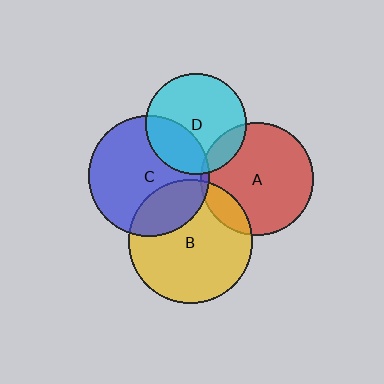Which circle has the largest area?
Circle B (yellow).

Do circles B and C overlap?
Yes.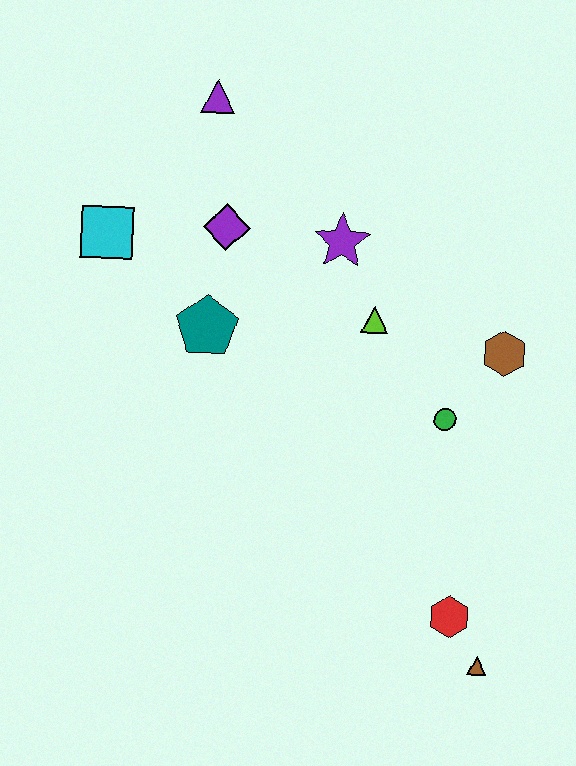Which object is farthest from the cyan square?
The brown triangle is farthest from the cyan square.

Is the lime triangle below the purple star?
Yes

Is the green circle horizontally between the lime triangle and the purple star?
No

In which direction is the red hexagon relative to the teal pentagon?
The red hexagon is below the teal pentagon.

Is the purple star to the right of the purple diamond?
Yes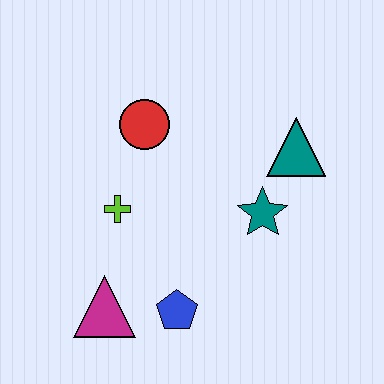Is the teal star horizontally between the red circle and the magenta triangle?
No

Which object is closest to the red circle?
The lime cross is closest to the red circle.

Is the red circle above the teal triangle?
Yes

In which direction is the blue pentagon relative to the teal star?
The blue pentagon is below the teal star.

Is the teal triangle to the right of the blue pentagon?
Yes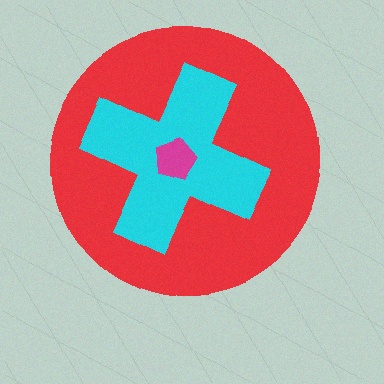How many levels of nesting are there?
3.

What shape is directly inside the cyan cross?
The magenta pentagon.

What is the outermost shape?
The red circle.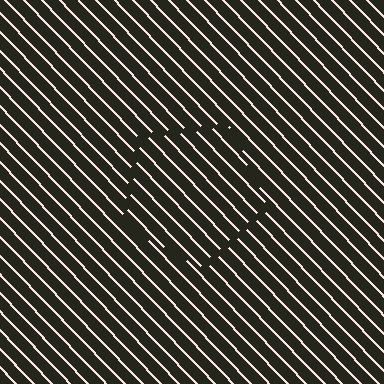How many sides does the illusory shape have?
5 sides — the line-ends trace a pentagon.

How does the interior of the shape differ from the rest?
The interior of the shape contains the same grating, shifted by half a period — the contour is defined by the phase discontinuity where line-ends from the inner and outer gratings abut.